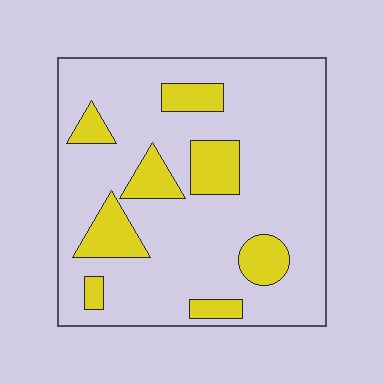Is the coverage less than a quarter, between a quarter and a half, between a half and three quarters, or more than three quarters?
Less than a quarter.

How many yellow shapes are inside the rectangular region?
8.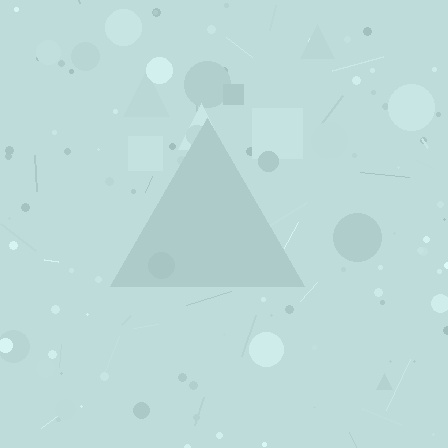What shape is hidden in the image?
A triangle is hidden in the image.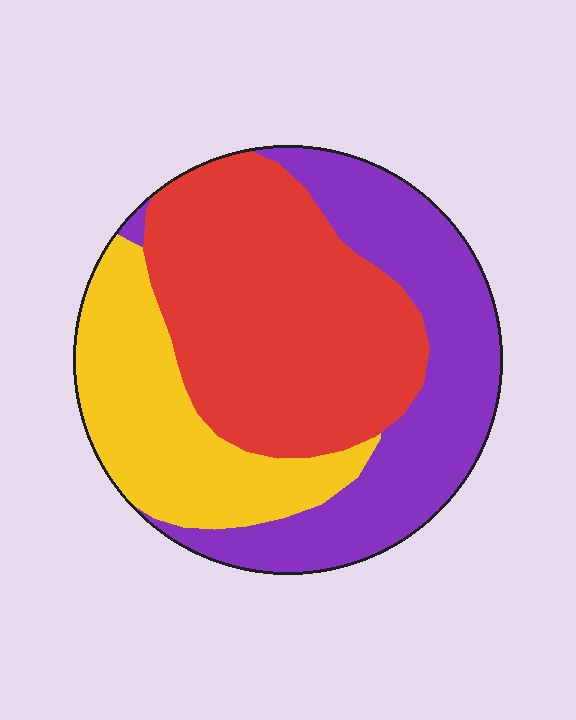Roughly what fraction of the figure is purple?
Purple covers 34% of the figure.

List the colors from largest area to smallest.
From largest to smallest: red, purple, yellow.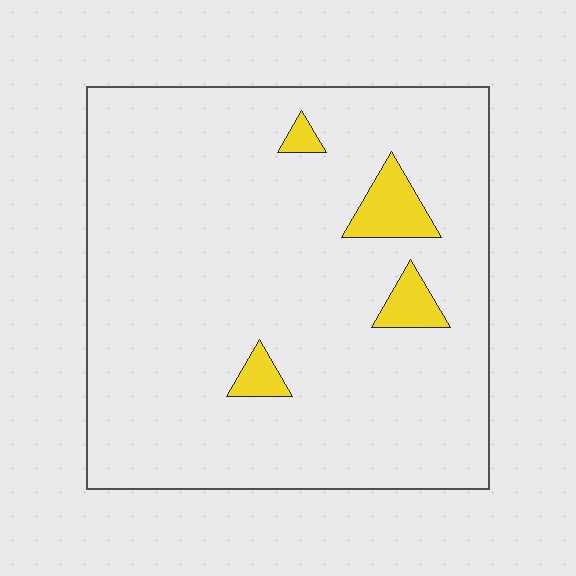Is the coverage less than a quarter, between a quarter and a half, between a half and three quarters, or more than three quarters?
Less than a quarter.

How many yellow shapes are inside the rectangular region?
4.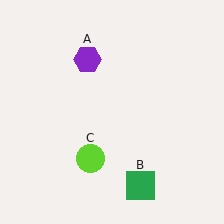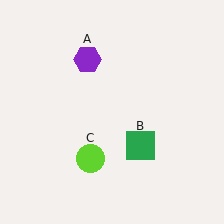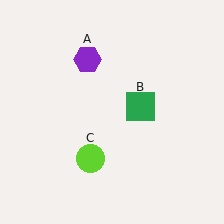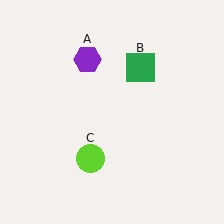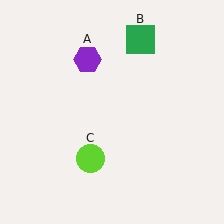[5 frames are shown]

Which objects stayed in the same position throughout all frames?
Purple hexagon (object A) and lime circle (object C) remained stationary.